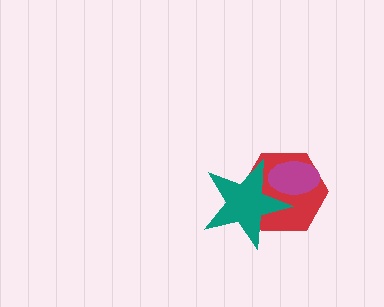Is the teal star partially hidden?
No, no other shape covers it.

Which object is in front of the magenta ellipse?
The teal star is in front of the magenta ellipse.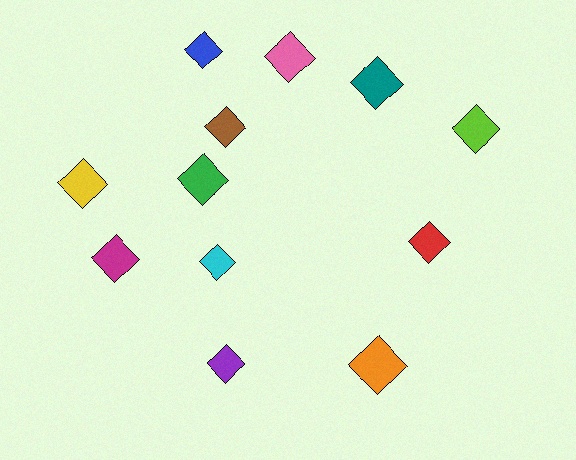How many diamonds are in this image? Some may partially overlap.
There are 12 diamonds.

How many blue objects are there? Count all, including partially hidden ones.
There is 1 blue object.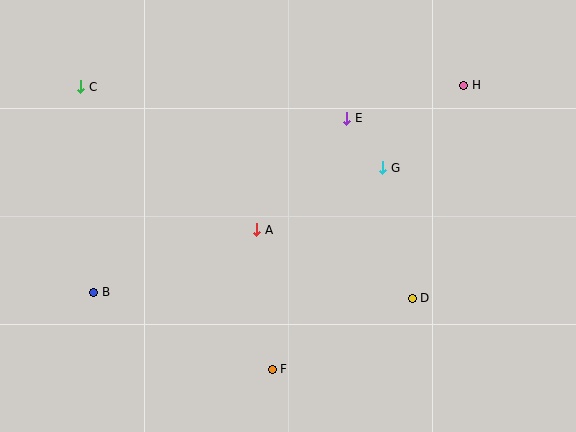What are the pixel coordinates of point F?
Point F is at (272, 369).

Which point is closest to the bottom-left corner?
Point B is closest to the bottom-left corner.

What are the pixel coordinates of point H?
Point H is at (464, 85).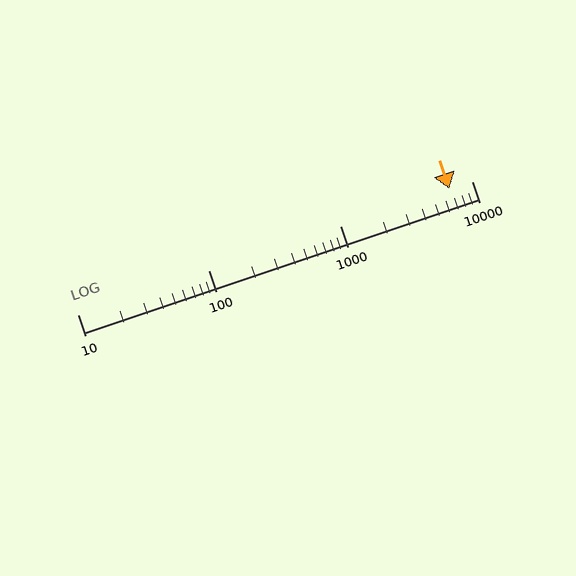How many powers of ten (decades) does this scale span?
The scale spans 3 decades, from 10 to 10000.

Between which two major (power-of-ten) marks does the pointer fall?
The pointer is between 1000 and 10000.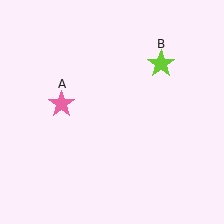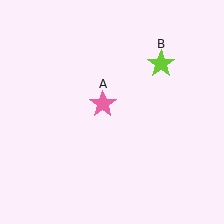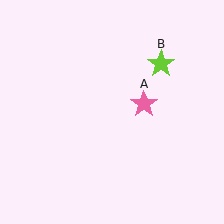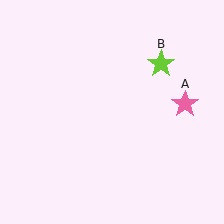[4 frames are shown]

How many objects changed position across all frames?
1 object changed position: pink star (object A).